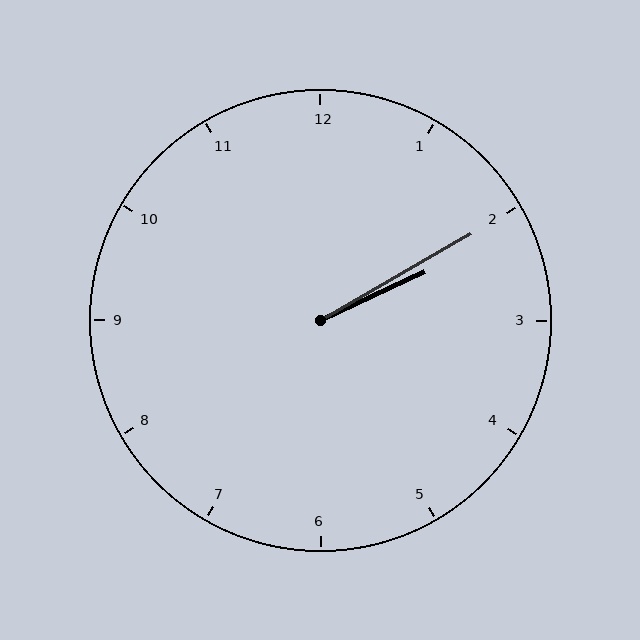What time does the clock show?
2:10.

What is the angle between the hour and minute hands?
Approximately 5 degrees.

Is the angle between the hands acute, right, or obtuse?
It is acute.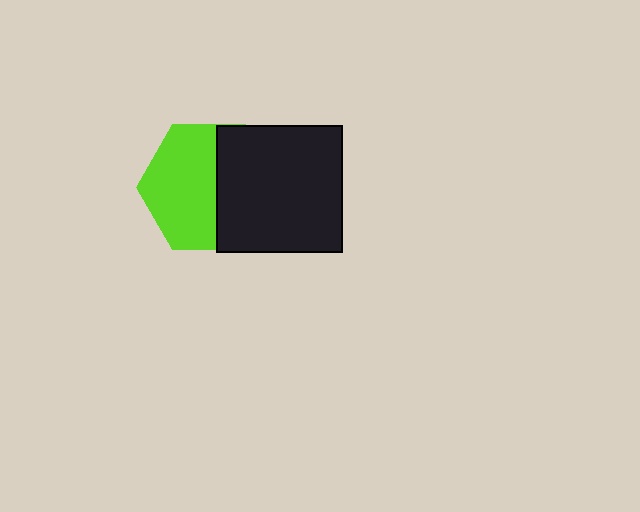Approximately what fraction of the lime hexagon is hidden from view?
Roughly 44% of the lime hexagon is hidden behind the black square.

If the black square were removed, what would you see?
You would see the complete lime hexagon.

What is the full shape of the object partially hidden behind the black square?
The partially hidden object is a lime hexagon.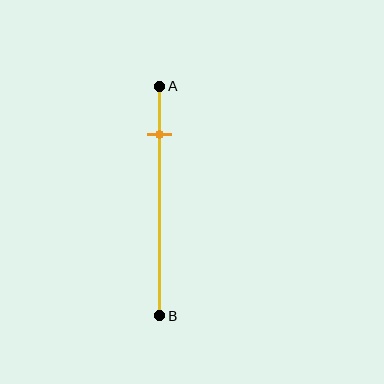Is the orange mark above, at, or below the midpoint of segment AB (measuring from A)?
The orange mark is above the midpoint of segment AB.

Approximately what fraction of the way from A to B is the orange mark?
The orange mark is approximately 20% of the way from A to B.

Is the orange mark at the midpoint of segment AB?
No, the mark is at about 20% from A, not at the 50% midpoint.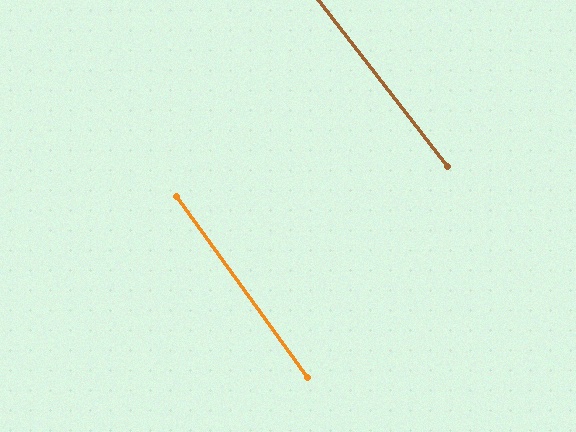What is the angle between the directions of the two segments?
Approximately 2 degrees.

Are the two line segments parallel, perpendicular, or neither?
Parallel — their directions differ by only 1.7°.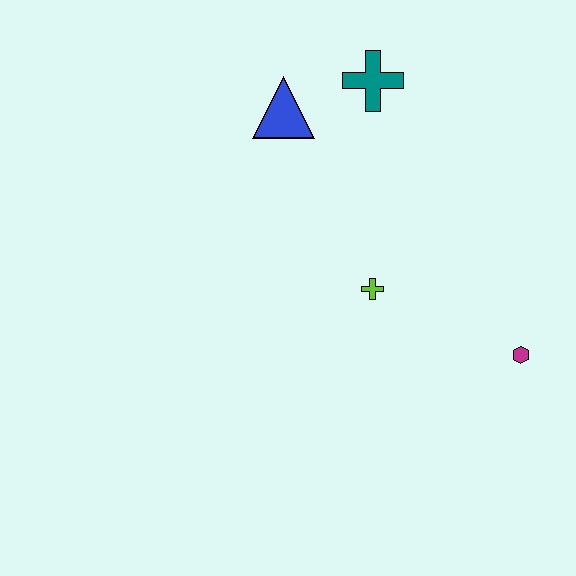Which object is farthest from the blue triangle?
The magenta hexagon is farthest from the blue triangle.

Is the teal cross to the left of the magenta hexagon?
Yes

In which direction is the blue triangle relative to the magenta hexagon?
The blue triangle is above the magenta hexagon.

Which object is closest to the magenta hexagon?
The lime cross is closest to the magenta hexagon.